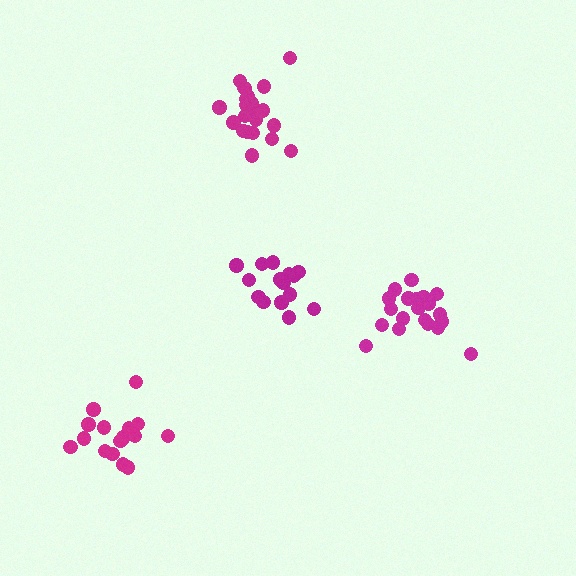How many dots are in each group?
Group 1: 19 dots, Group 2: 20 dots, Group 3: 15 dots, Group 4: 21 dots (75 total).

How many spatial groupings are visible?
There are 4 spatial groupings.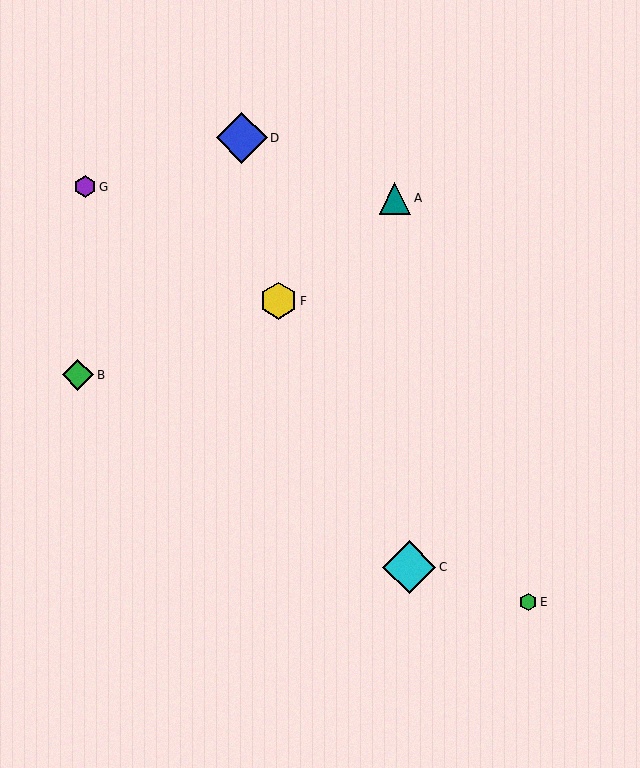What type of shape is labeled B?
Shape B is a green diamond.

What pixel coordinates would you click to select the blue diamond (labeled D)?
Click at (242, 138) to select the blue diamond D.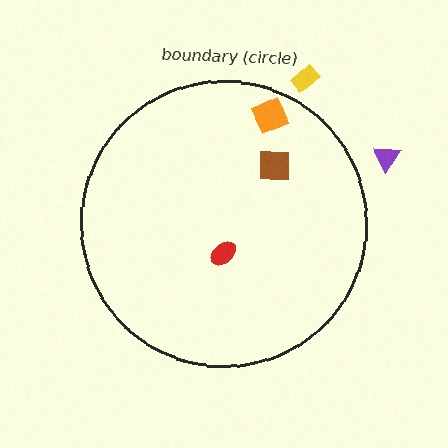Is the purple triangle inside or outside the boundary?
Outside.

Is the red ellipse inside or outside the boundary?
Inside.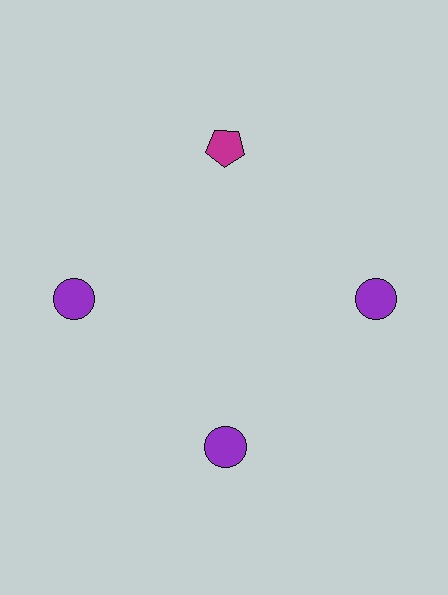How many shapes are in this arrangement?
There are 4 shapes arranged in a ring pattern.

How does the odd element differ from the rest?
It differs in both color (magenta instead of purple) and shape (pentagon instead of circle).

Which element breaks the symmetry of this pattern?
The magenta pentagon at roughly the 12 o'clock position breaks the symmetry. All other shapes are purple circles.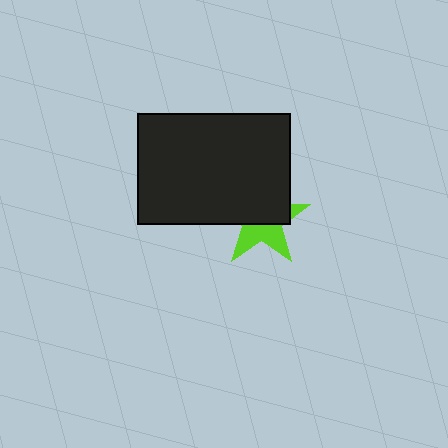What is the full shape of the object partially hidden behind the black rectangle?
The partially hidden object is a lime star.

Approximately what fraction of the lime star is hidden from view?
Roughly 58% of the lime star is hidden behind the black rectangle.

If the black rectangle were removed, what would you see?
You would see the complete lime star.